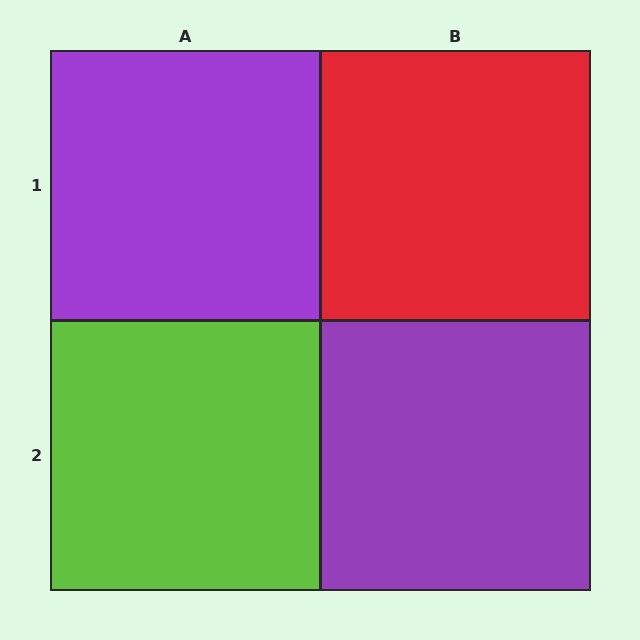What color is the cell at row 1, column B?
Red.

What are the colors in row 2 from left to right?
Lime, purple.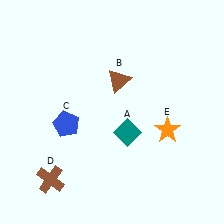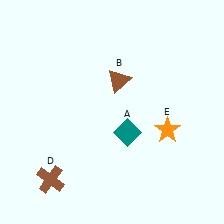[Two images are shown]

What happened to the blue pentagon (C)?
The blue pentagon (C) was removed in Image 2. It was in the bottom-left area of Image 1.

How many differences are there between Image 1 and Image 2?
There is 1 difference between the two images.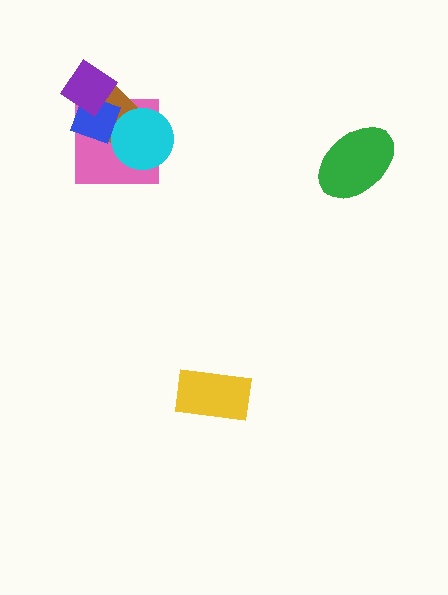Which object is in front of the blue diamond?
The purple diamond is in front of the blue diamond.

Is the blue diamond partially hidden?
Yes, it is partially covered by another shape.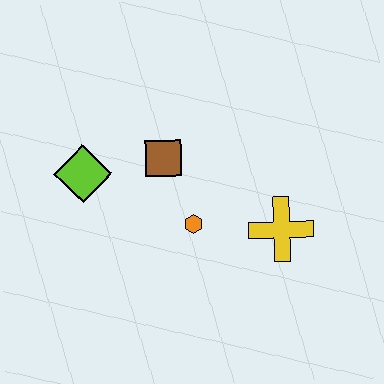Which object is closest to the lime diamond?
The brown square is closest to the lime diamond.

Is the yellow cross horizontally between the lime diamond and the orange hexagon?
No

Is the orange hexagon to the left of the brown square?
No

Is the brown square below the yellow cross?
No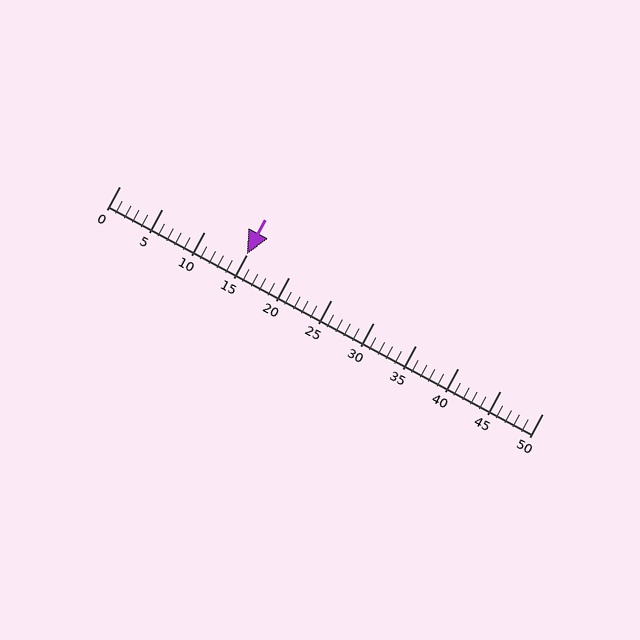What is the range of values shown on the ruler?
The ruler shows values from 0 to 50.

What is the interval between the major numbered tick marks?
The major tick marks are spaced 5 units apart.